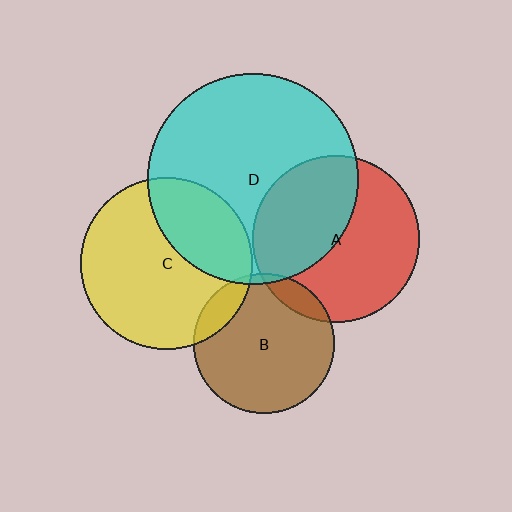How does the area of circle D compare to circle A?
Approximately 1.6 times.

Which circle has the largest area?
Circle D (cyan).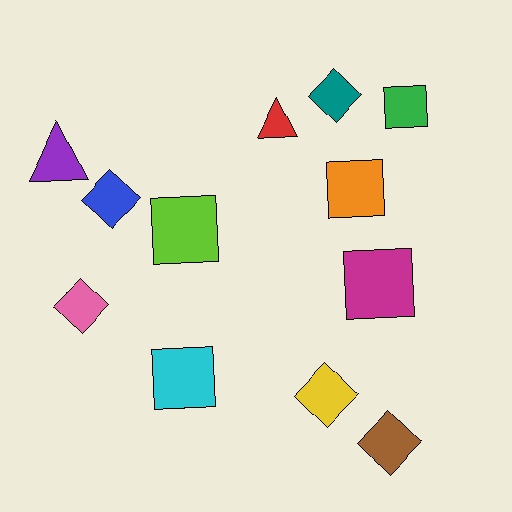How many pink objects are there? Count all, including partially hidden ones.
There is 1 pink object.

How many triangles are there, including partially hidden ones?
There are 2 triangles.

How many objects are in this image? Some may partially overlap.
There are 12 objects.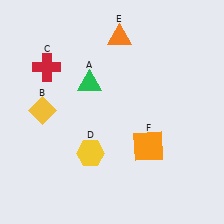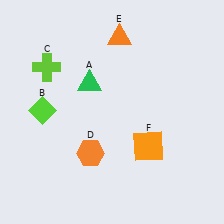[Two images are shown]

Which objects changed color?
B changed from yellow to lime. C changed from red to lime. D changed from yellow to orange.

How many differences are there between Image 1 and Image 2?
There are 3 differences between the two images.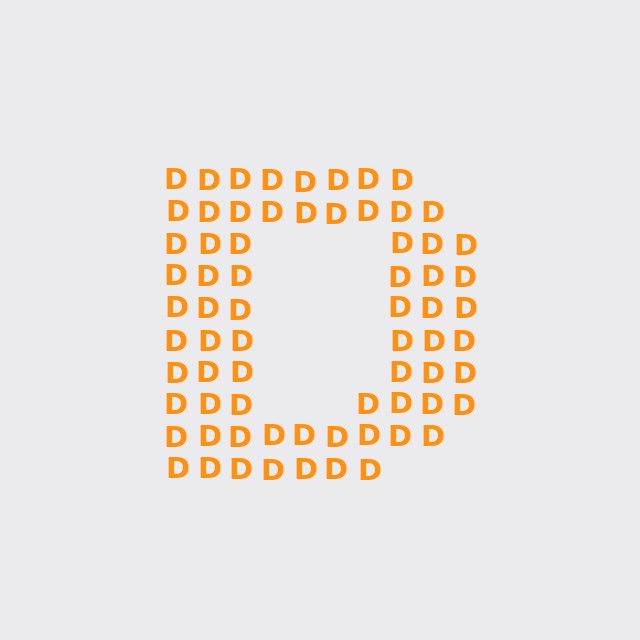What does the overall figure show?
The overall figure shows the letter D.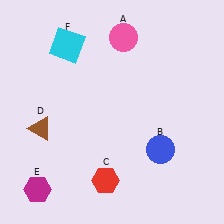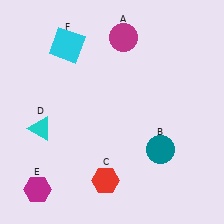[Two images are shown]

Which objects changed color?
A changed from pink to magenta. B changed from blue to teal. D changed from brown to cyan.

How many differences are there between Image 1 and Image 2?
There are 3 differences between the two images.